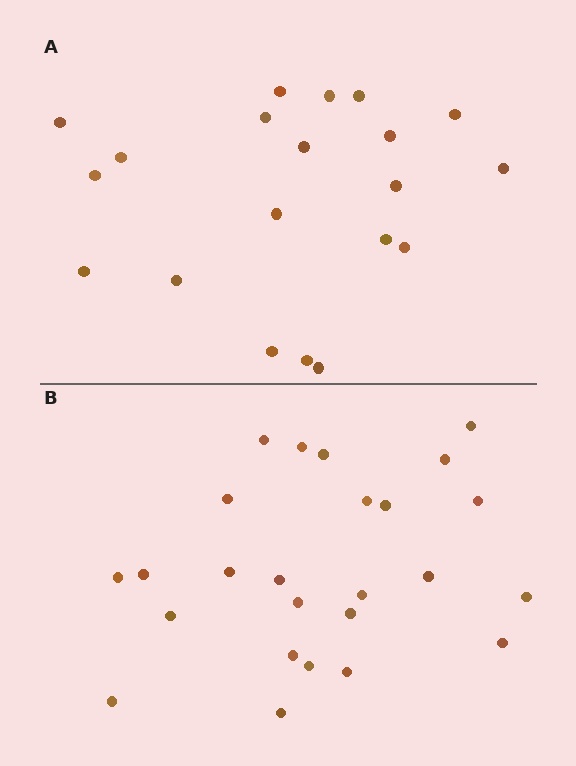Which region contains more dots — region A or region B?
Region B (the bottom region) has more dots.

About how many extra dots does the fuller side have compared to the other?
Region B has about 5 more dots than region A.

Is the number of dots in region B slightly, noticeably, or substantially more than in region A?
Region B has noticeably more, but not dramatically so. The ratio is roughly 1.2 to 1.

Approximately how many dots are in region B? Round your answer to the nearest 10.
About 20 dots. (The exact count is 25, which rounds to 20.)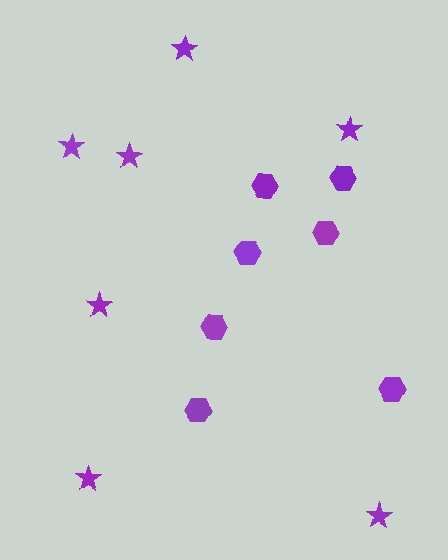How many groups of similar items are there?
There are 2 groups: one group of stars (7) and one group of hexagons (7).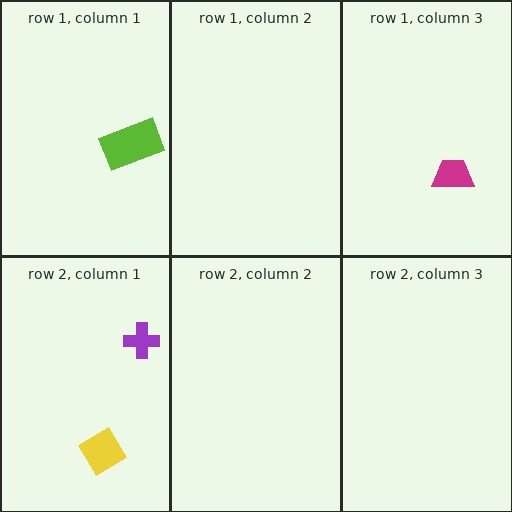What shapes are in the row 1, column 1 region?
The lime rectangle.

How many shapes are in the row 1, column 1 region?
1.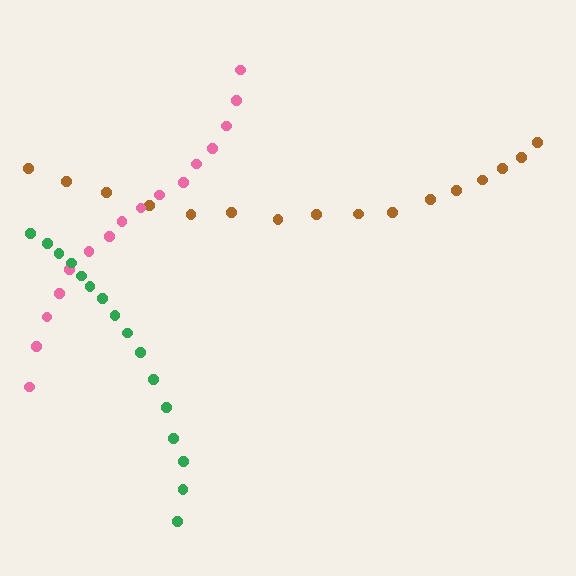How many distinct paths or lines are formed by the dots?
There are 3 distinct paths.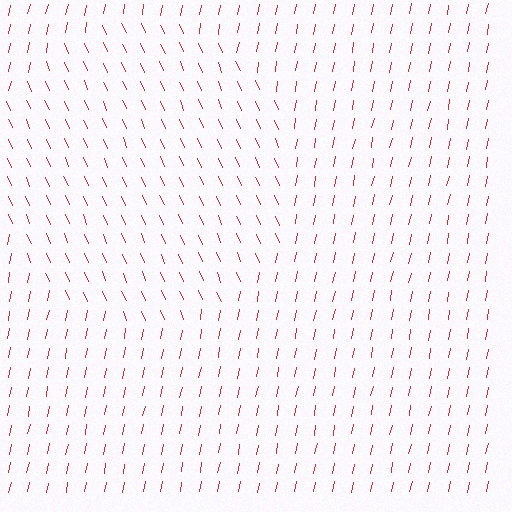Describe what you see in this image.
The image is filled with small red line segments. A circle region in the image has lines oriented differently from the surrounding lines, creating a visible texture boundary.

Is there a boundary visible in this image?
Yes, there is a texture boundary formed by a change in line orientation.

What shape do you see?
I see a circle.